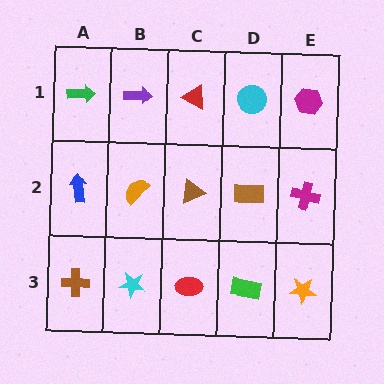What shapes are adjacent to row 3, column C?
A brown triangle (row 2, column C), a cyan star (row 3, column B), a green rectangle (row 3, column D).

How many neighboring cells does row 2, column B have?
4.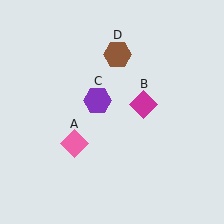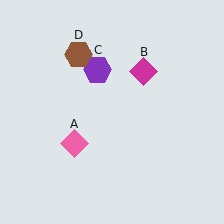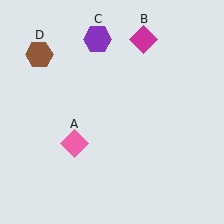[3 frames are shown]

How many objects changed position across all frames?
3 objects changed position: magenta diamond (object B), purple hexagon (object C), brown hexagon (object D).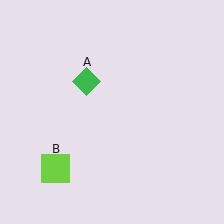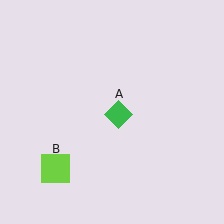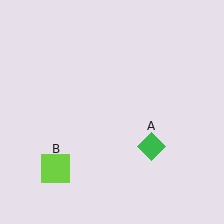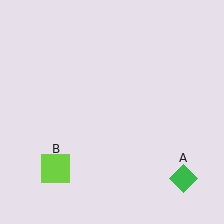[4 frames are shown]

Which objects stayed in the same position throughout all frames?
Lime square (object B) remained stationary.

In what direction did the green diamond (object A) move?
The green diamond (object A) moved down and to the right.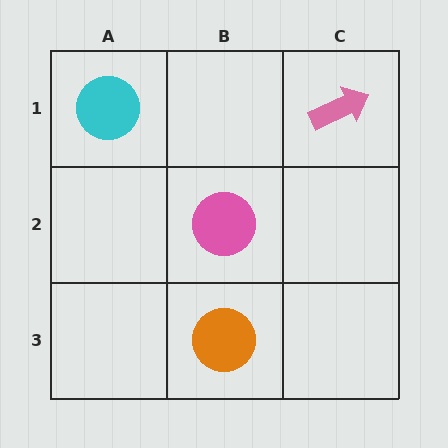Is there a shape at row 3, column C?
No, that cell is empty.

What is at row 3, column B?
An orange circle.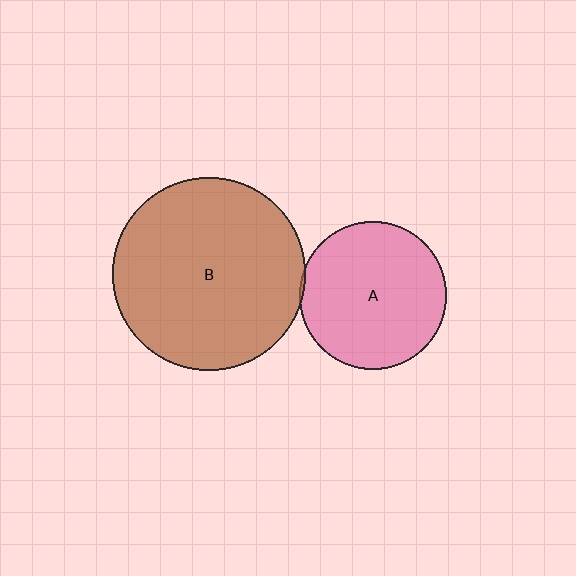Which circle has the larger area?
Circle B (brown).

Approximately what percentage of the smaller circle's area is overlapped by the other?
Approximately 5%.